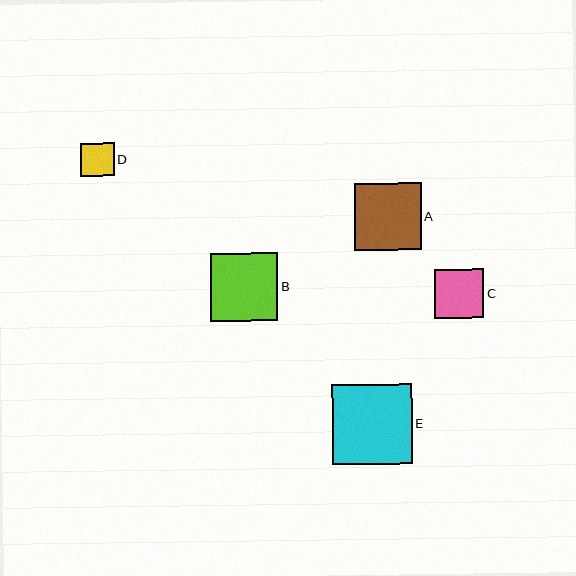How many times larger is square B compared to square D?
Square B is approximately 2.0 times the size of square D.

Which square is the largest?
Square E is the largest with a size of approximately 80 pixels.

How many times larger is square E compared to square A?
Square E is approximately 1.2 times the size of square A.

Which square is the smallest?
Square D is the smallest with a size of approximately 34 pixels.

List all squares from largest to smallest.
From largest to smallest: E, B, A, C, D.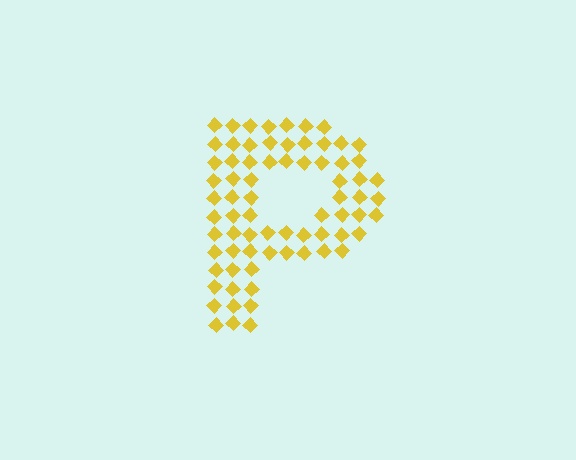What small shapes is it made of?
It is made of small diamonds.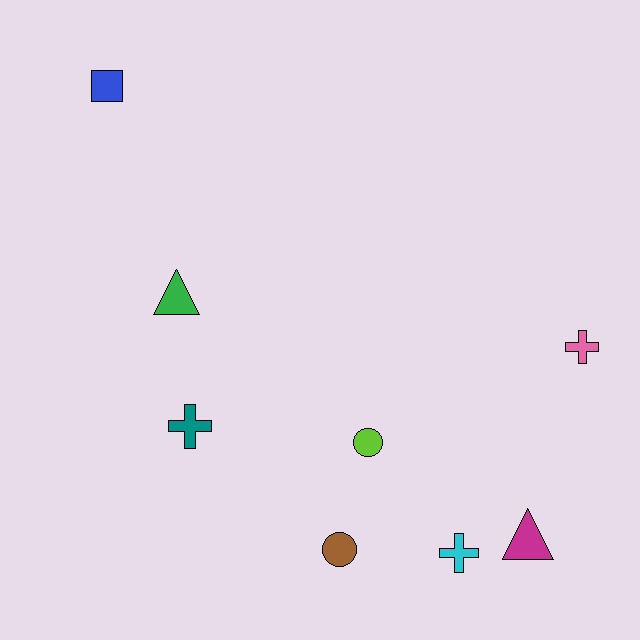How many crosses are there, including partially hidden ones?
There are 3 crosses.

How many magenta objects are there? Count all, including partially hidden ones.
There is 1 magenta object.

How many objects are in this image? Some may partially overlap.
There are 8 objects.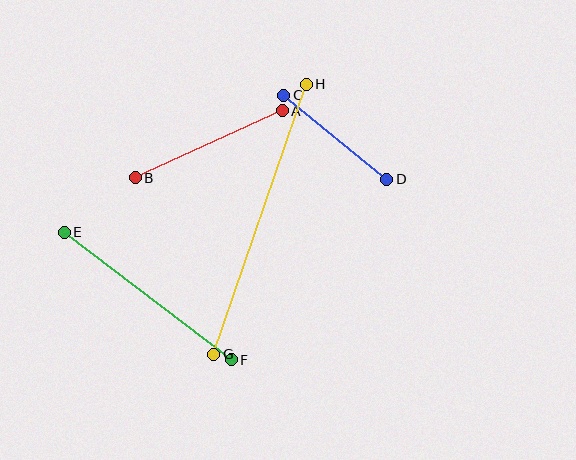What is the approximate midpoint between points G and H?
The midpoint is at approximately (260, 219) pixels.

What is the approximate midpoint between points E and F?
The midpoint is at approximately (148, 296) pixels.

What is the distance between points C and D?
The distance is approximately 133 pixels.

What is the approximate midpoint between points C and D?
The midpoint is at approximately (335, 137) pixels.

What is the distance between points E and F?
The distance is approximately 210 pixels.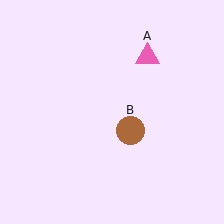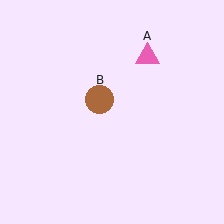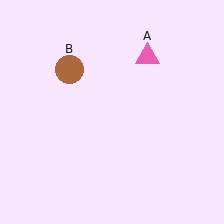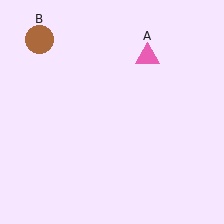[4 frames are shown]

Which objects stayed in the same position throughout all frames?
Pink triangle (object A) remained stationary.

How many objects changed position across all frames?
1 object changed position: brown circle (object B).